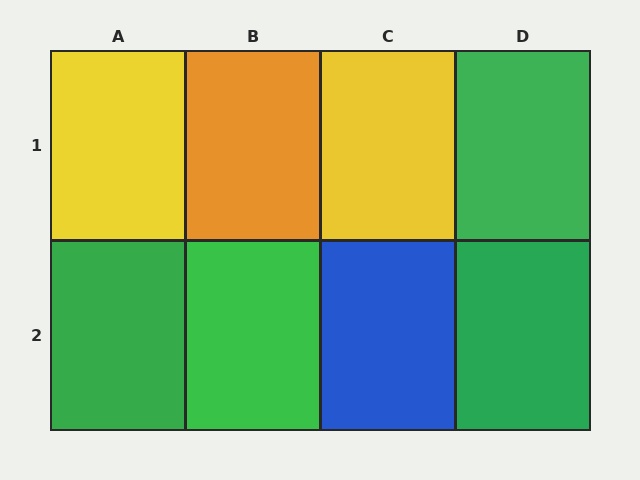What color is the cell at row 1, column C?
Yellow.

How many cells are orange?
1 cell is orange.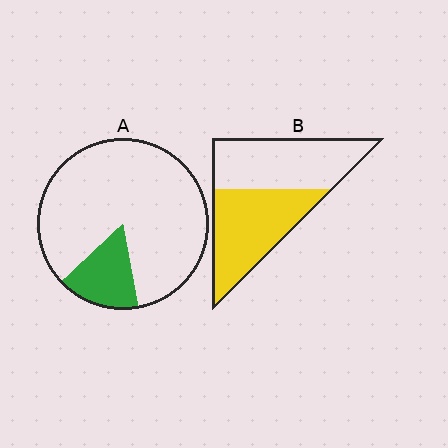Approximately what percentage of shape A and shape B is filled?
A is approximately 15% and B is approximately 50%.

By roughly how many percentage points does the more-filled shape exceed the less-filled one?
By roughly 35 percentage points (B over A).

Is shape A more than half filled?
No.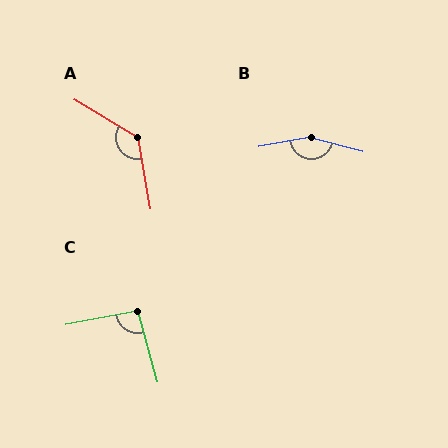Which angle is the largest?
B, at approximately 156 degrees.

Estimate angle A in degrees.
Approximately 130 degrees.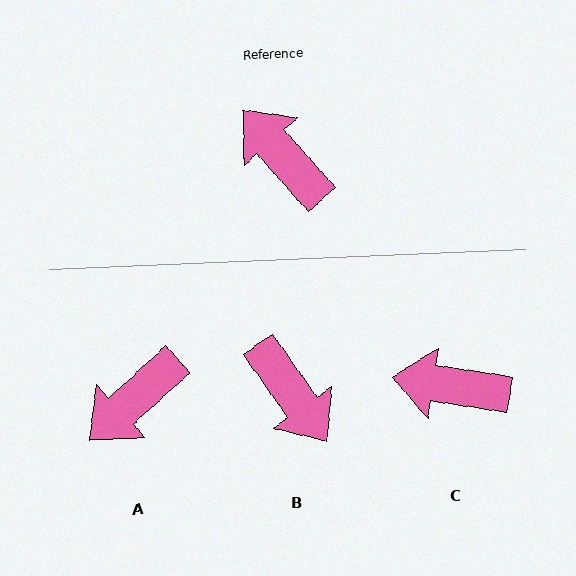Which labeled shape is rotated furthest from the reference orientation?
B, about 174 degrees away.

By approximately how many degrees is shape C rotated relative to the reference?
Approximately 40 degrees counter-clockwise.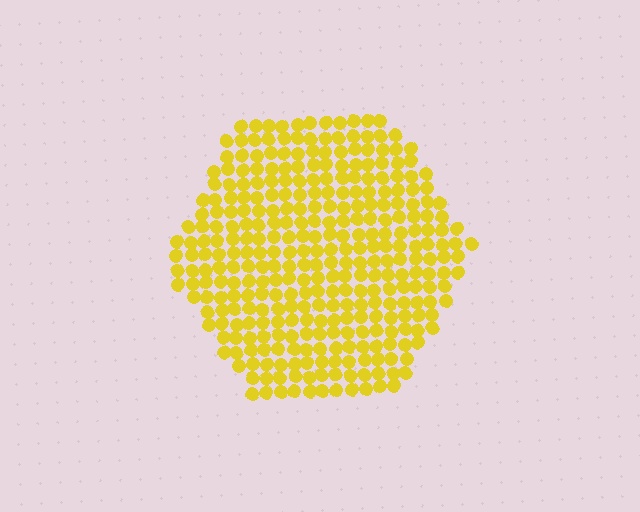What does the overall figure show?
The overall figure shows a hexagon.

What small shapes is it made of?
It is made of small circles.